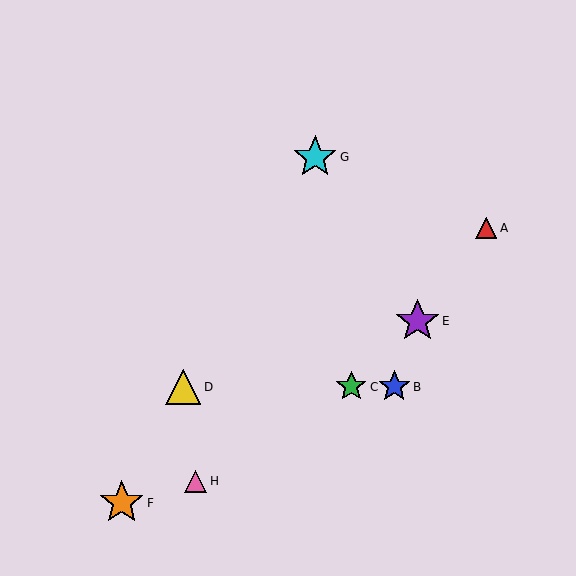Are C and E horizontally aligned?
No, C is at y≈387 and E is at y≈321.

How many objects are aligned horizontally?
3 objects (B, C, D) are aligned horizontally.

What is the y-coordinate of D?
Object D is at y≈387.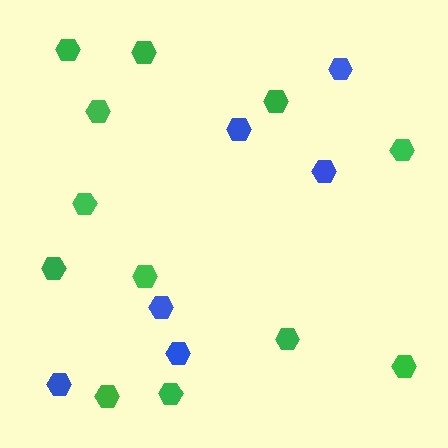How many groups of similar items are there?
There are 2 groups: one group of blue hexagons (6) and one group of green hexagons (12).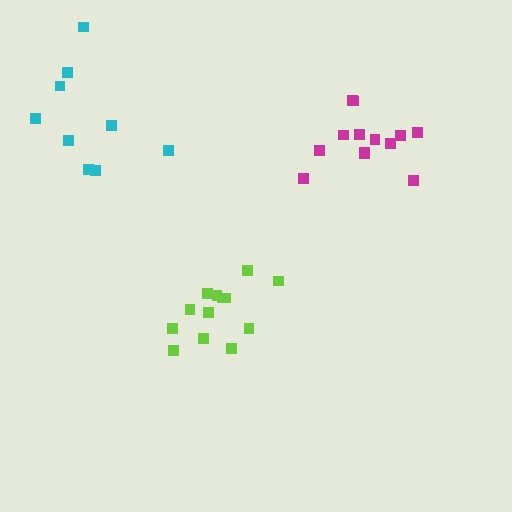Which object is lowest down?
The lime cluster is bottommost.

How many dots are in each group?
Group 1: 13 dots, Group 2: 9 dots, Group 3: 13 dots (35 total).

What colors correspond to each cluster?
The clusters are colored: lime, cyan, magenta.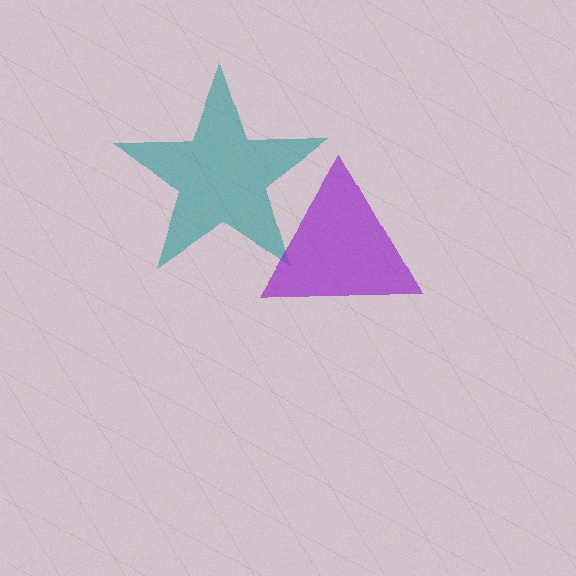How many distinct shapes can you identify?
There are 2 distinct shapes: a teal star, a purple triangle.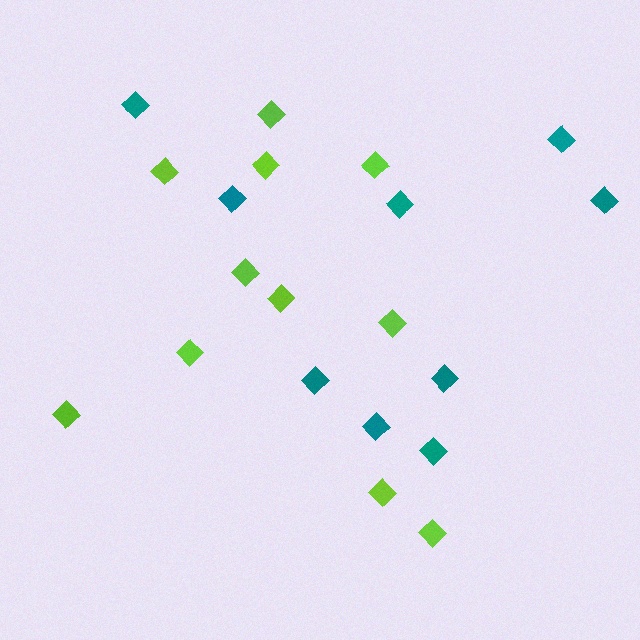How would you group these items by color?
There are 2 groups: one group of teal diamonds (9) and one group of lime diamonds (11).